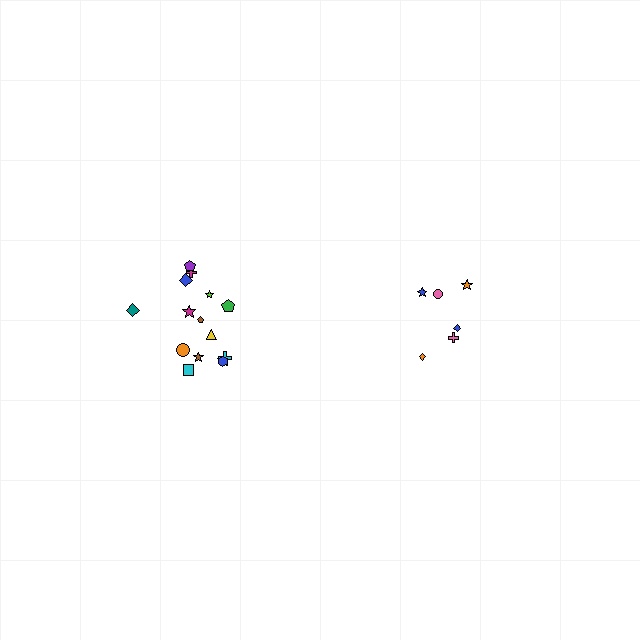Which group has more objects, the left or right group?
The left group.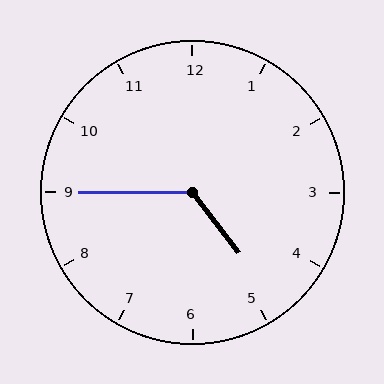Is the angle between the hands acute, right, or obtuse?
It is obtuse.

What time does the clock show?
4:45.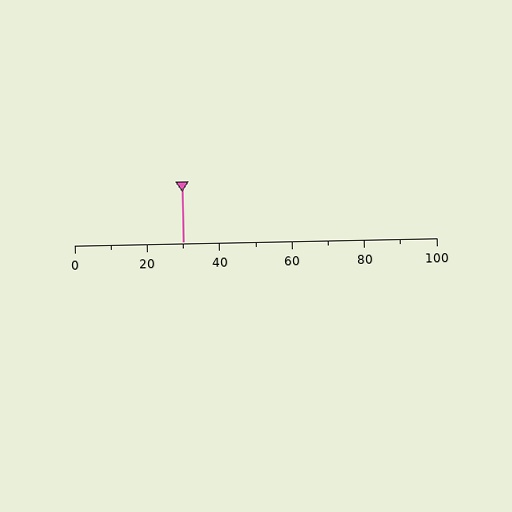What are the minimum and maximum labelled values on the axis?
The axis runs from 0 to 100.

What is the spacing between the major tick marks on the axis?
The major ticks are spaced 20 apart.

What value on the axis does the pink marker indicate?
The marker indicates approximately 30.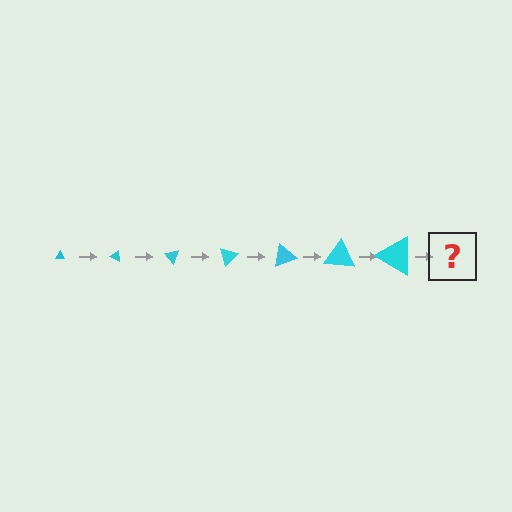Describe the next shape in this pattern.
It should be a triangle, larger than the previous one and rotated 175 degrees from the start.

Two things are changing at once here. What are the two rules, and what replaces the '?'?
The two rules are that the triangle grows larger each step and it rotates 25 degrees each step. The '?' should be a triangle, larger than the previous one and rotated 175 degrees from the start.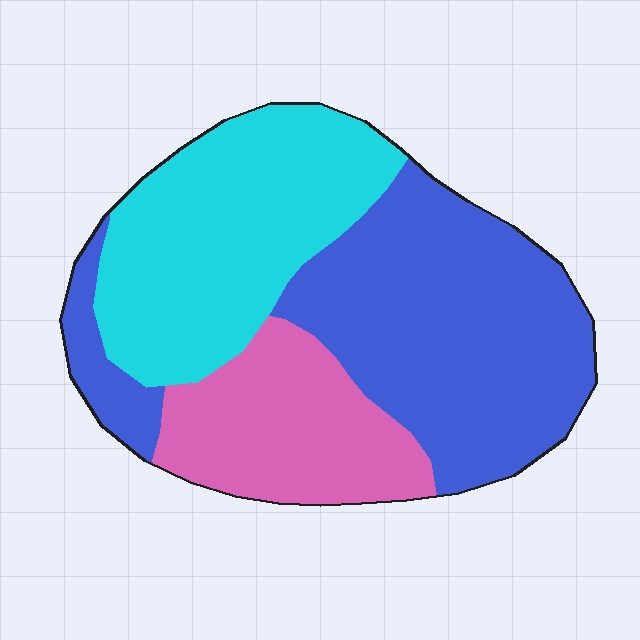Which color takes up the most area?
Blue, at roughly 45%.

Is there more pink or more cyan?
Cyan.